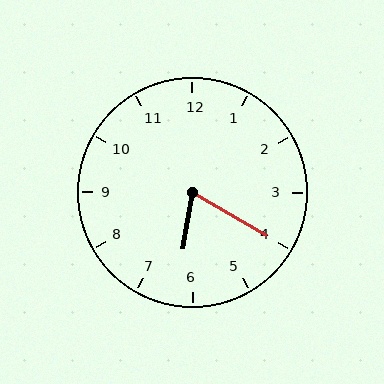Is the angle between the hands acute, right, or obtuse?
It is acute.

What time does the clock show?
6:20.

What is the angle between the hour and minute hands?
Approximately 70 degrees.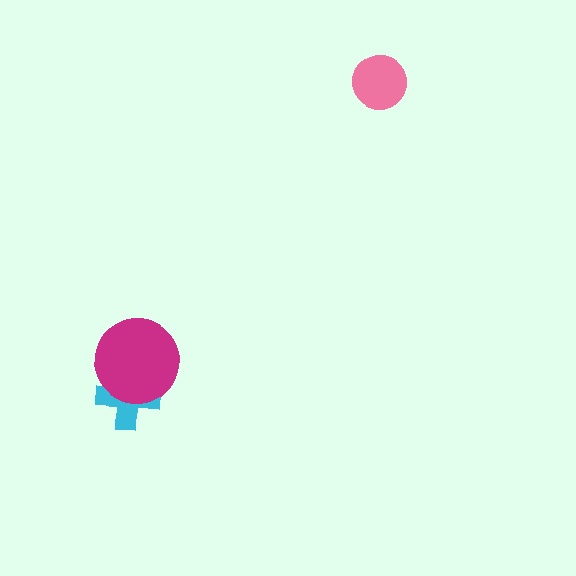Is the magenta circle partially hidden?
No, no other shape covers it.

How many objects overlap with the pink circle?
0 objects overlap with the pink circle.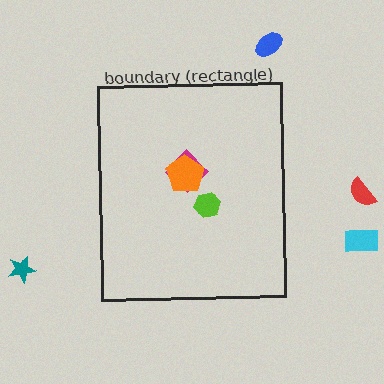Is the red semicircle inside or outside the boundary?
Outside.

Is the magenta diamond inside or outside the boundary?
Inside.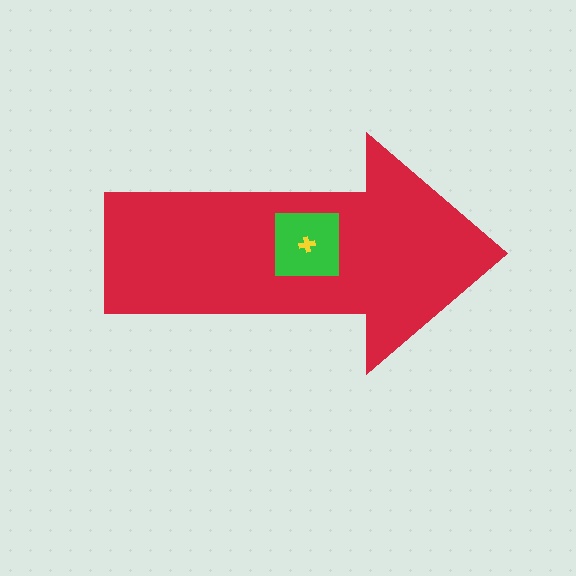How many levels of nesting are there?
3.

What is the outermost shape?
The red arrow.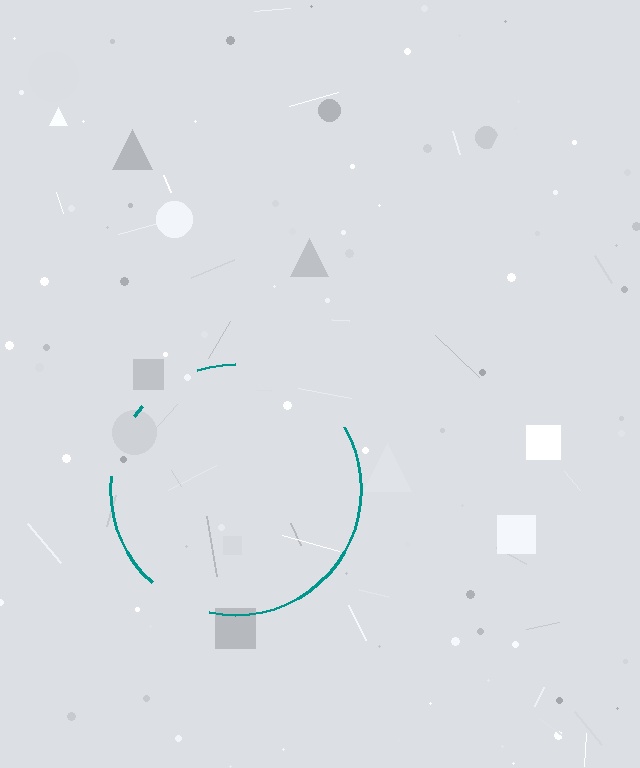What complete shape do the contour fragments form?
The contour fragments form a circle.